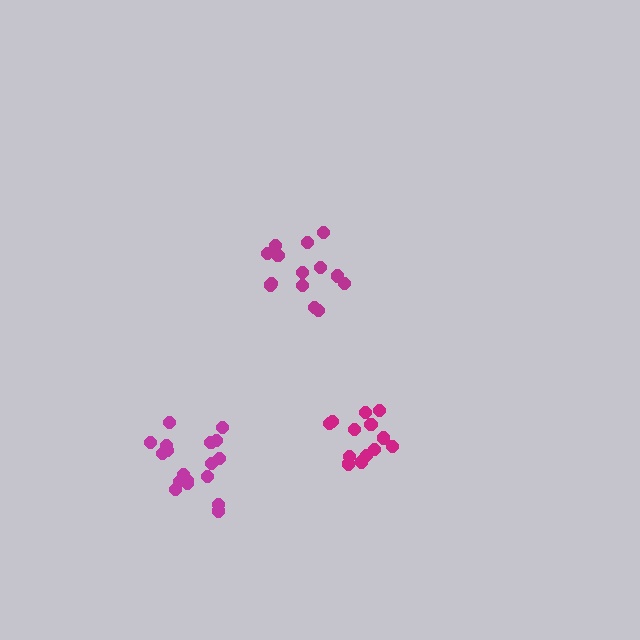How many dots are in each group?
Group 1: 13 dots, Group 2: 18 dots, Group 3: 14 dots (45 total).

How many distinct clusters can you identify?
There are 3 distinct clusters.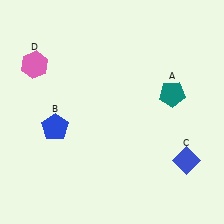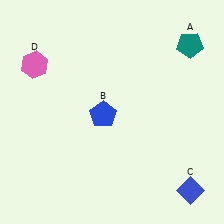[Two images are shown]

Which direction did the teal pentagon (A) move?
The teal pentagon (A) moved up.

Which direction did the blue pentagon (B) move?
The blue pentagon (B) moved right.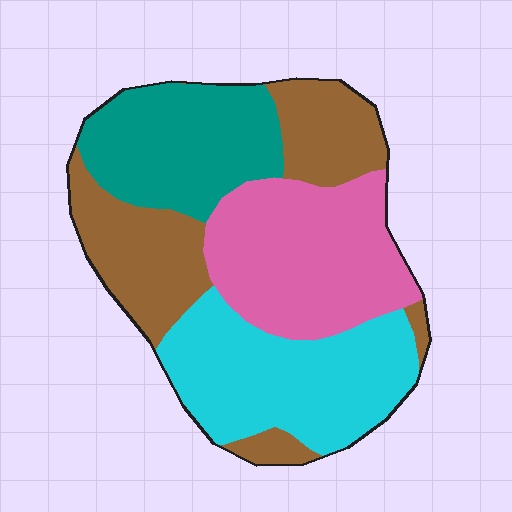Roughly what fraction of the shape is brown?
Brown covers about 25% of the shape.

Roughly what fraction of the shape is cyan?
Cyan takes up about one quarter (1/4) of the shape.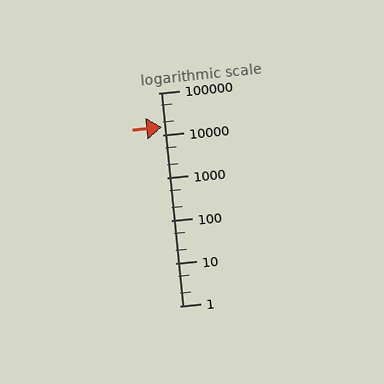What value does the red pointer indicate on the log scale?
The pointer indicates approximately 16000.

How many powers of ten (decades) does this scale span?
The scale spans 5 decades, from 1 to 100000.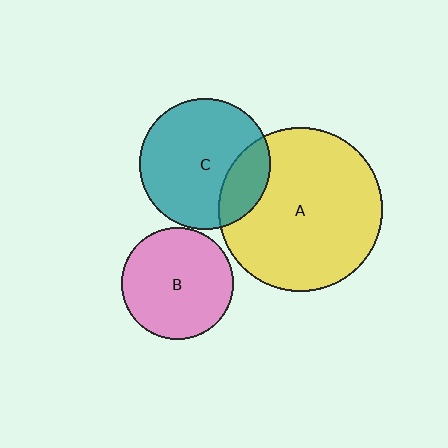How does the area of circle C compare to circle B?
Approximately 1.4 times.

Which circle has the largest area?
Circle A (yellow).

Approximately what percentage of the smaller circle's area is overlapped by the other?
Approximately 20%.